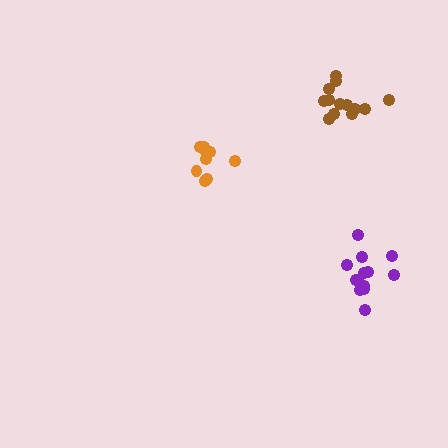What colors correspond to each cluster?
The clusters are colored: orange, purple, brown.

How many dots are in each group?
Group 1: 9 dots, Group 2: 13 dots, Group 3: 13 dots (35 total).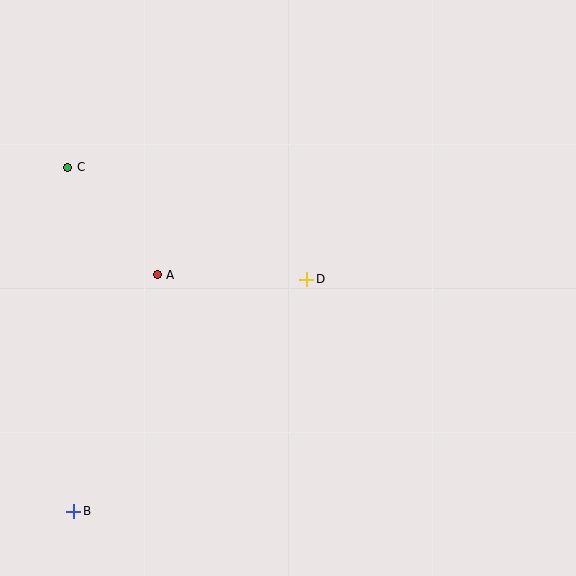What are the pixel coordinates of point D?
Point D is at (307, 279).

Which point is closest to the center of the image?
Point D at (307, 279) is closest to the center.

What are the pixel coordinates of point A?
Point A is at (157, 275).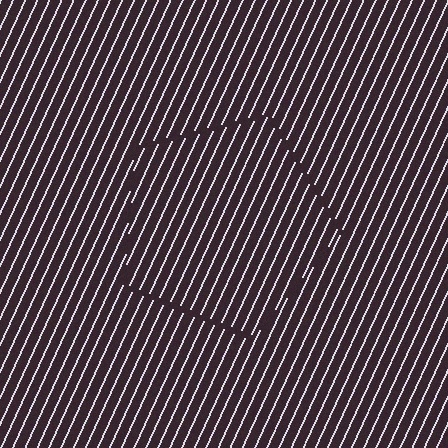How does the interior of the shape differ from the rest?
The interior of the shape contains the same grating, shifted by half a period — the contour is defined by the phase discontinuity where line-ends from the inner and outer gratings abut.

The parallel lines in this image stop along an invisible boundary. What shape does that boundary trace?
An illusory pentagon. The interior of the shape contains the same grating, shifted by half a period — the contour is defined by the phase discontinuity where line-ends from the inner and outer gratings abut.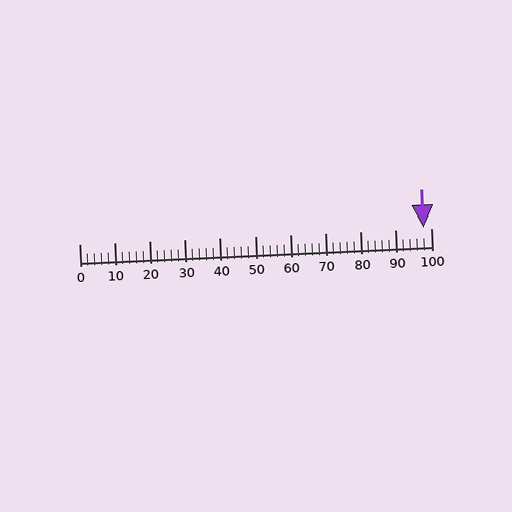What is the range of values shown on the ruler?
The ruler shows values from 0 to 100.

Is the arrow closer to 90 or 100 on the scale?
The arrow is closer to 100.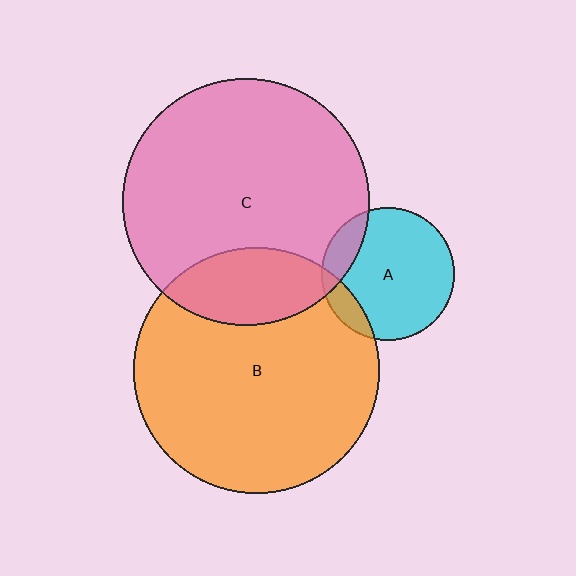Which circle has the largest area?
Circle C (pink).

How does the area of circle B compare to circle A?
Approximately 3.5 times.